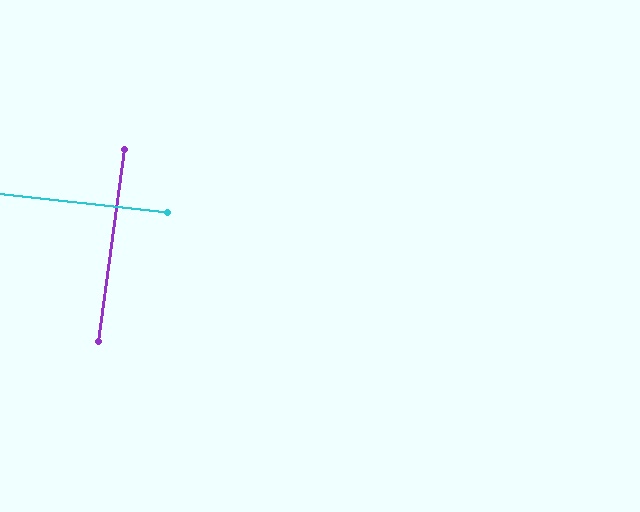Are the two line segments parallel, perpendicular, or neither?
Perpendicular — they meet at approximately 89°.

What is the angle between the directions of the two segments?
Approximately 89 degrees.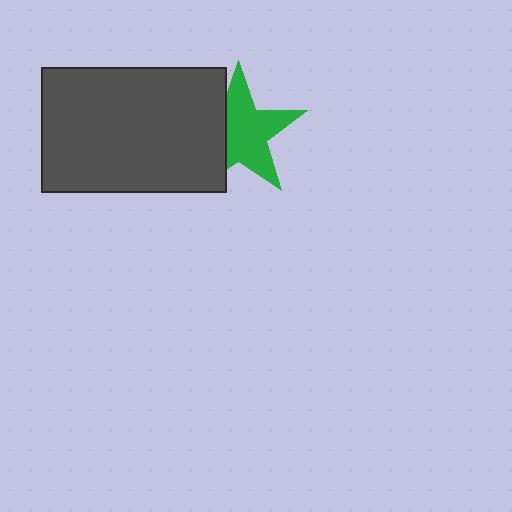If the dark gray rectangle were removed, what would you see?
You would see the complete green star.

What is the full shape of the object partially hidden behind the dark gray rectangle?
The partially hidden object is a green star.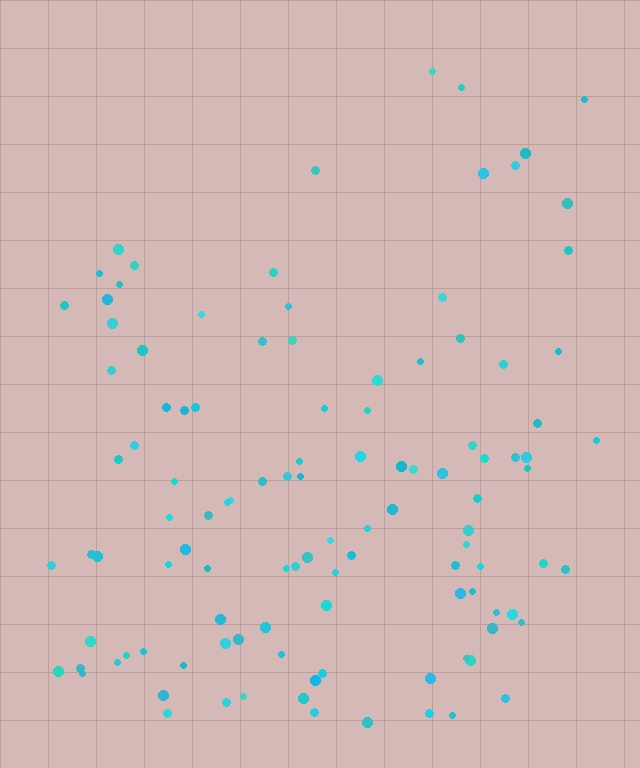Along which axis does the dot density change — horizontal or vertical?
Vertical.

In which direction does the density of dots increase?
From top to bottom, with the bottom side densest.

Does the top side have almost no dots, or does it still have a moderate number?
Still a moderate number, just noticeably fewer than the bottom.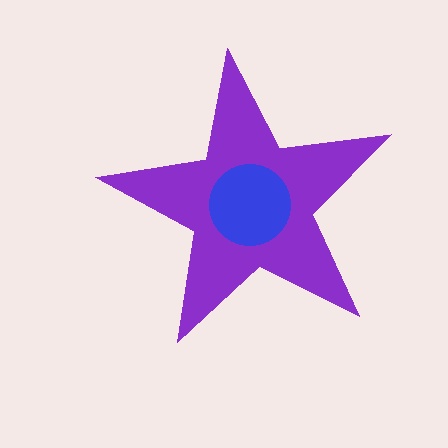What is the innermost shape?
The blue circle.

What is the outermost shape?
The purple star.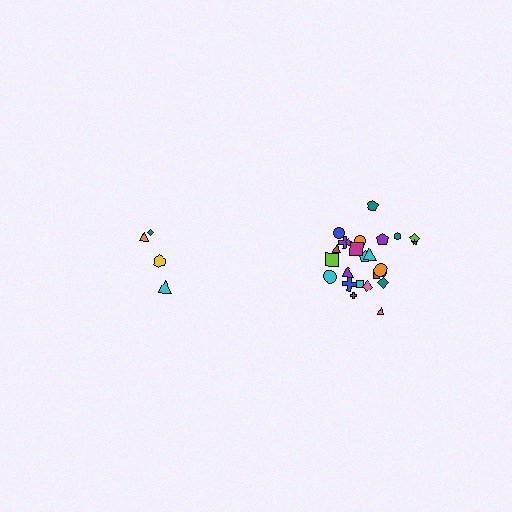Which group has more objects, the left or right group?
The right group.